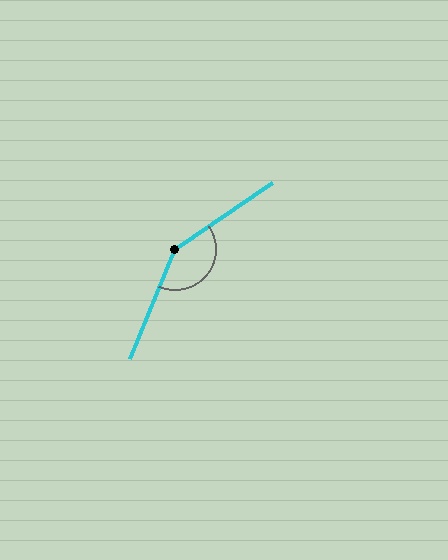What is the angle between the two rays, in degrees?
Approximately 147 degrees.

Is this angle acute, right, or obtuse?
It is obtuse.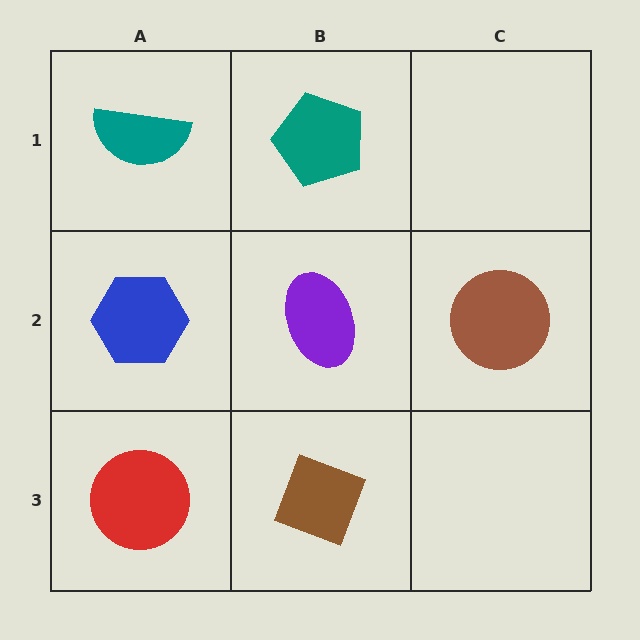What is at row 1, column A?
A teal semicircle.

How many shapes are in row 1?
2 shapes.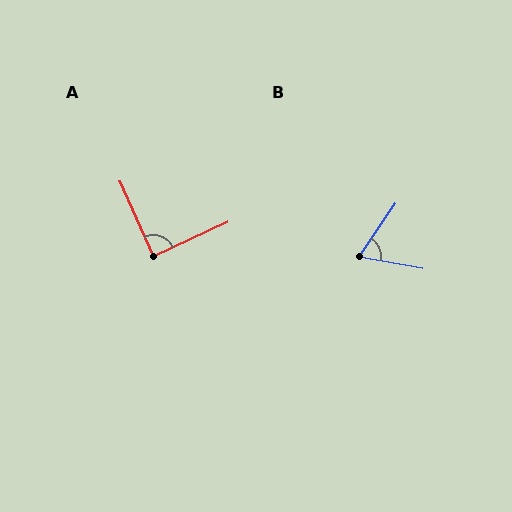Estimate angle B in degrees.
Approximately 66 degrees.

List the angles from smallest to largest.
B (66°), A (89°).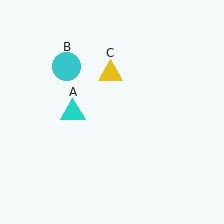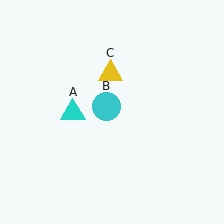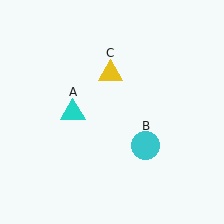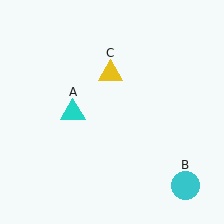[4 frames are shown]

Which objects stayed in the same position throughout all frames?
Cyan triangle (object A) and yellow triangle (object C) remained stationary.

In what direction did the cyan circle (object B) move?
The cyan circle (object B) moved down and to the right.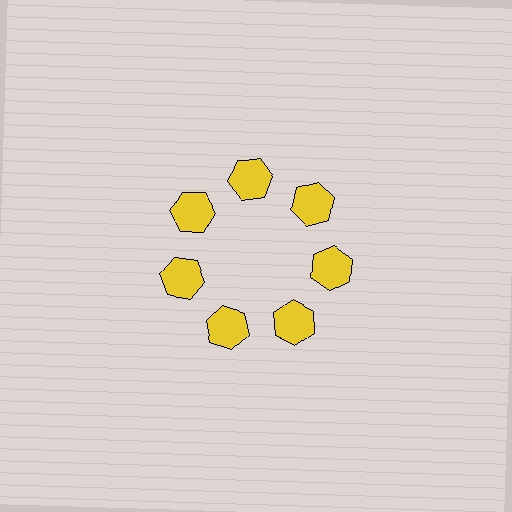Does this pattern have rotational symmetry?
Yes, this pattern has 7-fold rotational symmetry. It looks the same after rotating 51 degrees around the center.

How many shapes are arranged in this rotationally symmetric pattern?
There are 7 shapes, arranged in 7 groups of 1.